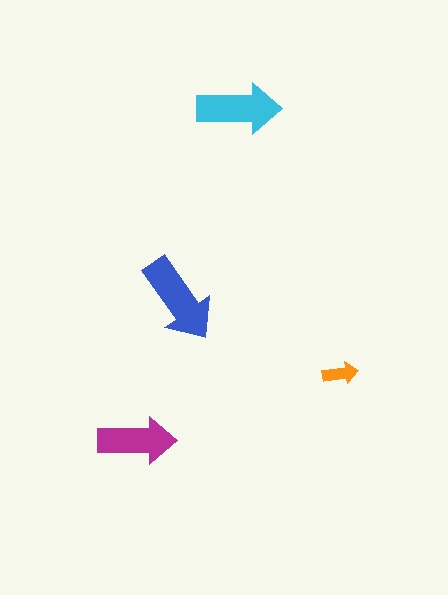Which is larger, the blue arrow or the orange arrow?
The blue one.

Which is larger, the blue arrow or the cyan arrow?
The blue one.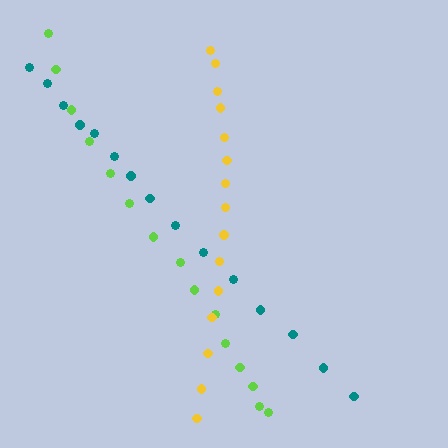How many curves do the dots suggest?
There are 3 distinct paths.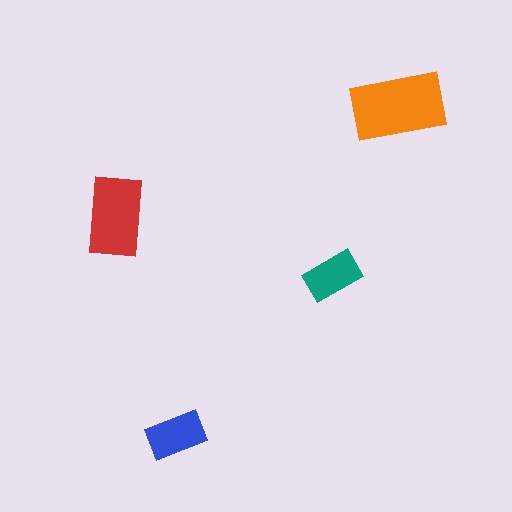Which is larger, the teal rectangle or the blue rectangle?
The blue one.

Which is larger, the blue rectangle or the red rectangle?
The red one.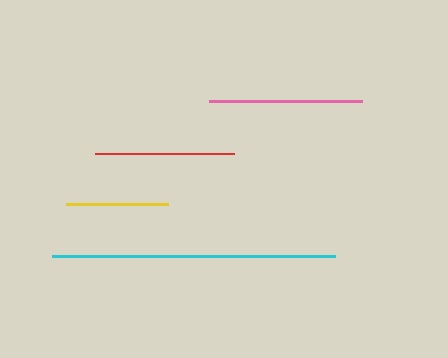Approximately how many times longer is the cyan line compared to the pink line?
The cyan line is approximately 1.9 times the length of the pink line.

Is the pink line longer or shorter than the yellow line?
The pink line is longer than the yellow line.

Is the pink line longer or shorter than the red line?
The pink line is longer than the red line.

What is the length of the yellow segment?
The yellow segment is approximately 102 pixels long.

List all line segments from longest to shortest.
From longest to shortest: cyan, pink, red, yellow.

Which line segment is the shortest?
The yellow line is the shortest at approximately 102 pixels.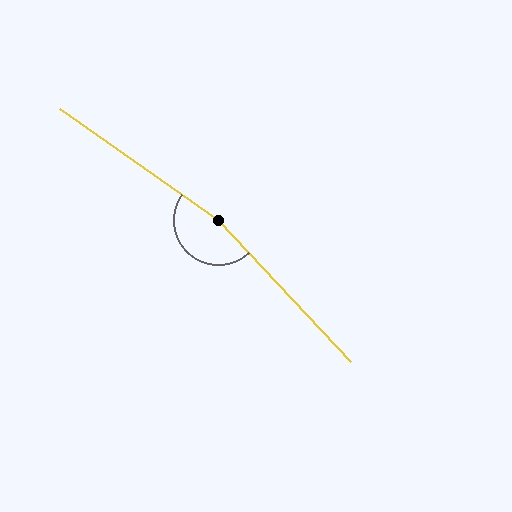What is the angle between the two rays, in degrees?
Approximately 168 degrees.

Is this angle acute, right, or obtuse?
It is obtuse.